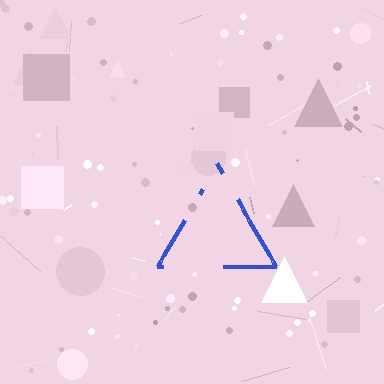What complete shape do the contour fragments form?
The contour fragments form a triangle.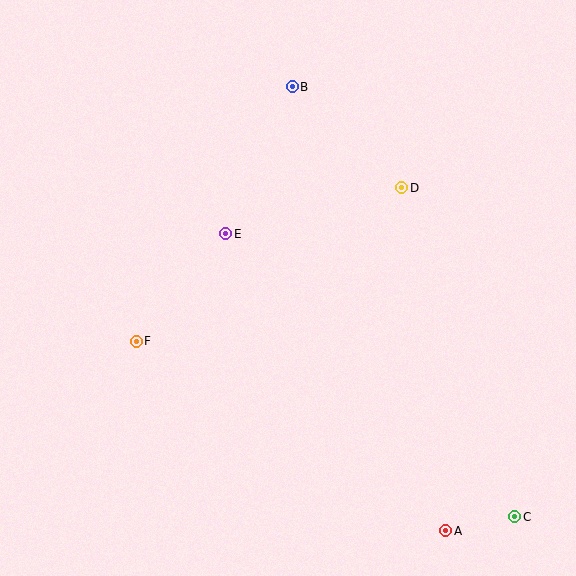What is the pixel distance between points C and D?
The distance between C and D is 348 pixels.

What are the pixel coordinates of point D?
Point D is at (402, 188).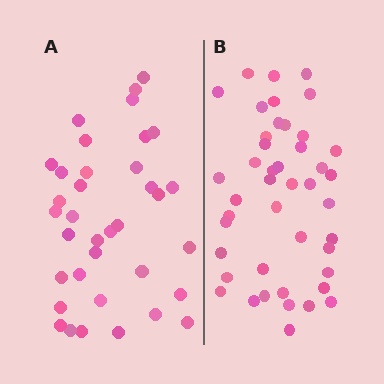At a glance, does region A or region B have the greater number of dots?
Region B (the right region) has more dots.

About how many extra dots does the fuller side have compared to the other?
Region B has roughly 8 or so more dots than region A.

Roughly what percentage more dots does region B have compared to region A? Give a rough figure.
About 20% more.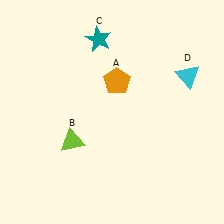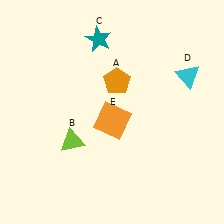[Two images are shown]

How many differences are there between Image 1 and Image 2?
There is 1 difference between the two images.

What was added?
An orange square (E) was added in Image 2.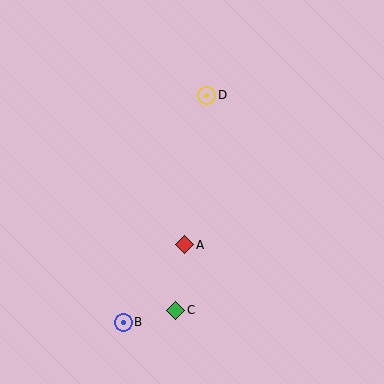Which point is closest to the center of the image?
Point A at (185, 245) is closest to the center.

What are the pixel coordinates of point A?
Point A is at (185, 245).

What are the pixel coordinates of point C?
Point C is at (176, 310).